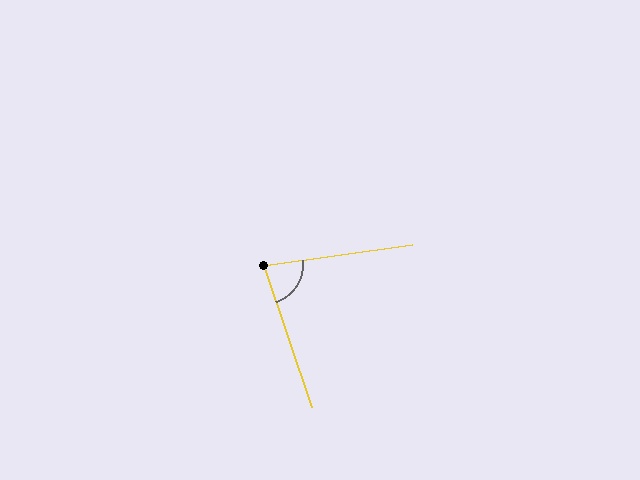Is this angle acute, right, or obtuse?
It is acute.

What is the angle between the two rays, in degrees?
Approximately 79 degrees.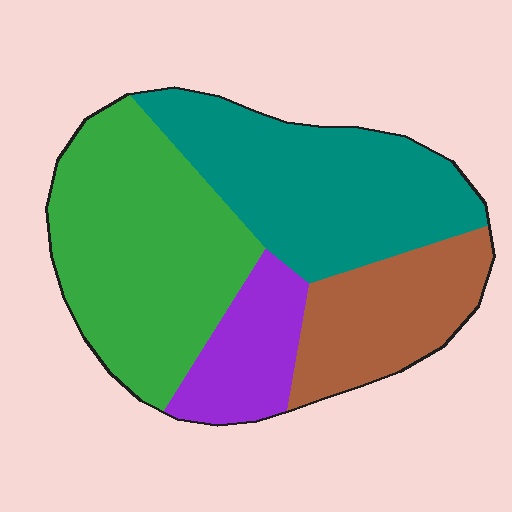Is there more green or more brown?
Green.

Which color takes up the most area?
Green, at roughly 35%.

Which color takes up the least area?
Purple, at roughly 15%.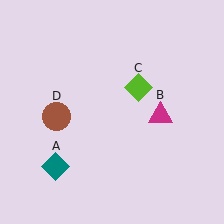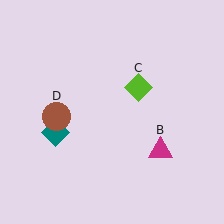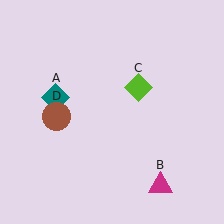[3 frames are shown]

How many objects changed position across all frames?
2 objects changed position: teal diamond (object A), magenta triangle (object B).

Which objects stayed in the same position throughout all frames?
Lime diamond (object C) and brown circle (object D) remained stationary.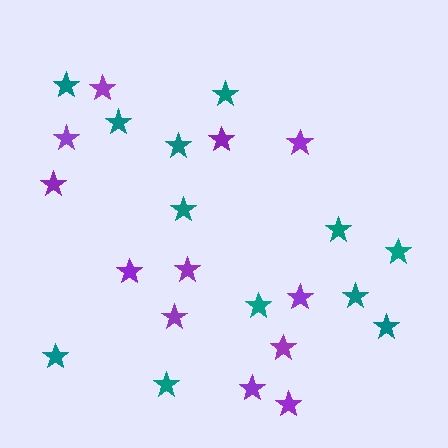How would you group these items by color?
There are 2 groups: one group of purple stars (12) and one group of teal stars (12).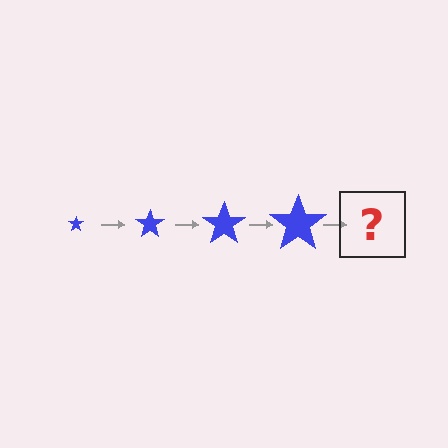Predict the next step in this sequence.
The next step is a blue star, larger than the previous one.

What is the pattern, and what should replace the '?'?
The pattern is that the star gets progressively larger each step. The '?' should be a blue star, larger than the previous one.